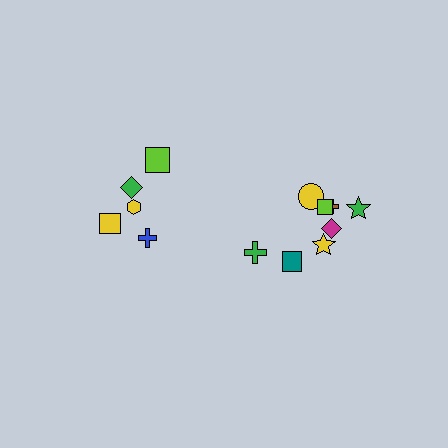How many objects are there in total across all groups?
There are 13 objects.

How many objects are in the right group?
There are 8 objects.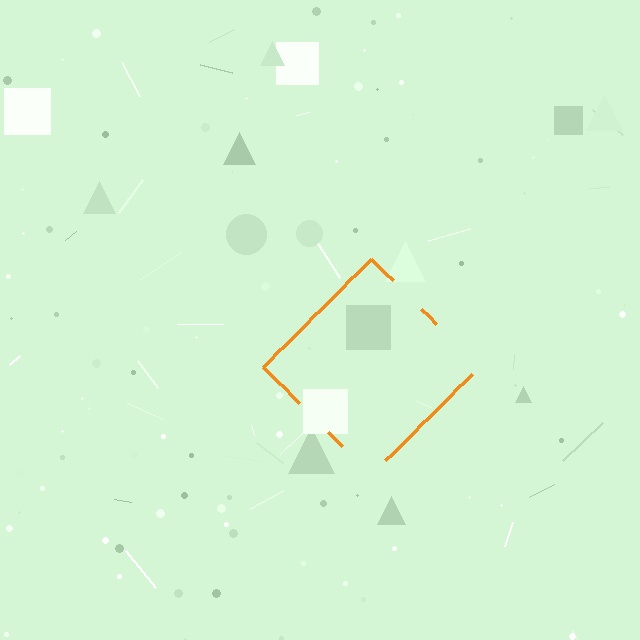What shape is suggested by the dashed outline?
The dashed outline suggests a diamond.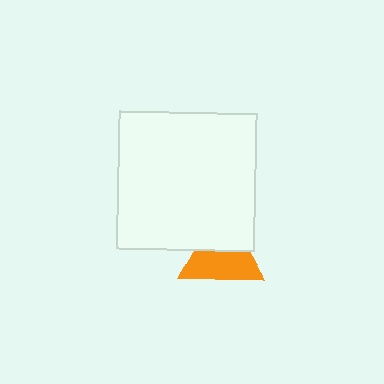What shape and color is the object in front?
The object in front is a white square.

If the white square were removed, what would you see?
You would see the complete orange triangle.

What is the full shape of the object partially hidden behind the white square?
The partially hidden object is an orange triangle.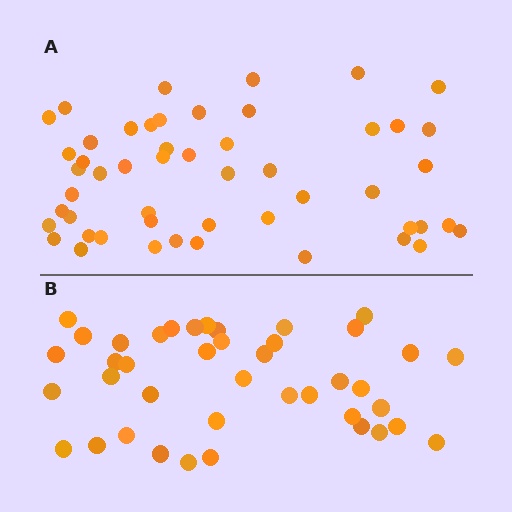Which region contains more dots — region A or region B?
Region A (the top region) has more dots.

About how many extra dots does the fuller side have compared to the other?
Region A has roughly 10 or so more dots than region B.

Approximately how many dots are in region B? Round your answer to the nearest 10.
About 40 dots. (The exact count is 41, which rounds to 40.)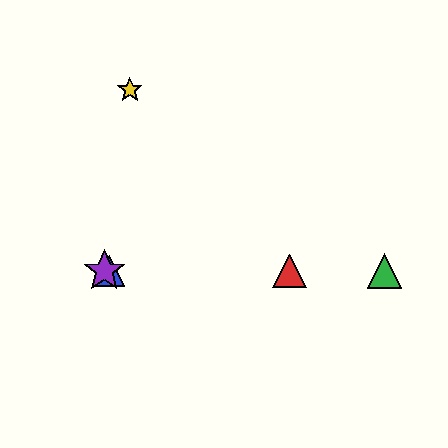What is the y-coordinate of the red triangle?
The red triangle is at y≈271.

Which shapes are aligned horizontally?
The red triangle, the blue triangle, the green triangle, the purple star are aligned horizontally.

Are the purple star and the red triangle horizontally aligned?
Yes, both are at y≈271.